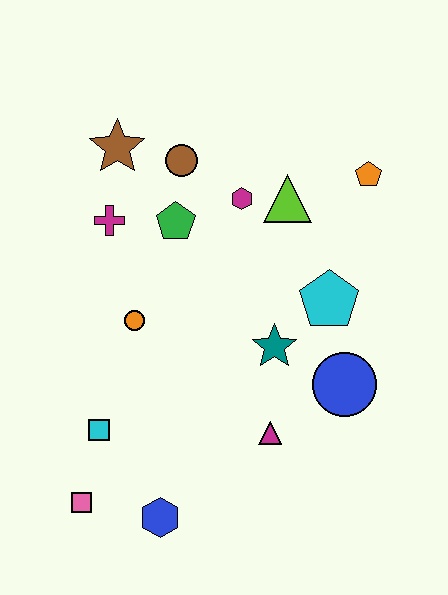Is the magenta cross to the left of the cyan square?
No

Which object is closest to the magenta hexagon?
The lime triangle is closest to the magenta hexagon.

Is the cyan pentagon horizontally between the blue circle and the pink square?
Yes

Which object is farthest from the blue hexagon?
The orange pentagon is farthest from the blue hexagon.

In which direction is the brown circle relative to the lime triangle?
The brown circle is to the left of the lime triangle.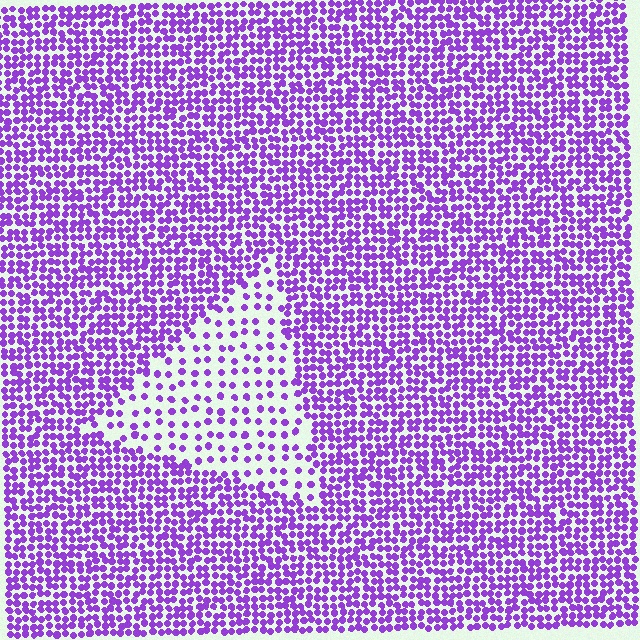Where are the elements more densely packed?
The elements are more densely packed outside the triangle boundary.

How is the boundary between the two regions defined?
The boundary is defined by a change in element density (approximately 2.5x ratio). All elements are the same color, size, and shape.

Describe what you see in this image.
The image contains small purple elements arranged at two different densities. A triangle-shaped region is visible where the elements are less densely packed than the surrounding area.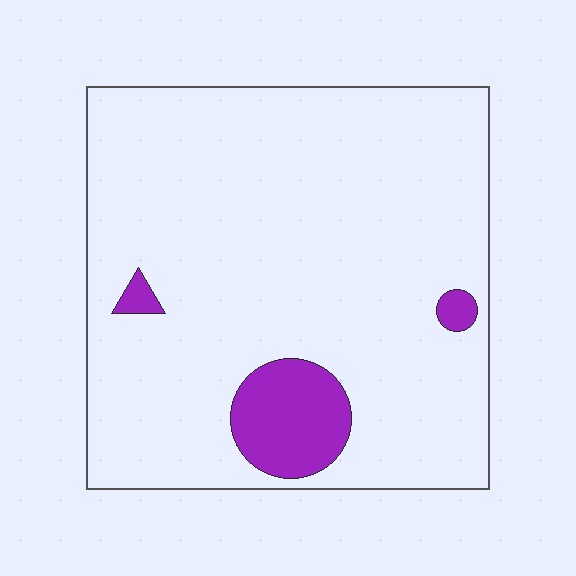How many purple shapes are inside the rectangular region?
3.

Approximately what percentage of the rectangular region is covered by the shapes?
Approximately 10%.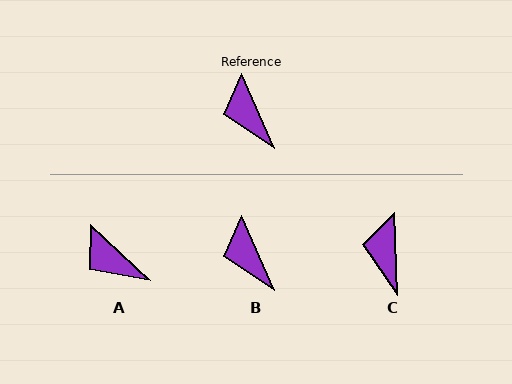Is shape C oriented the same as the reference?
No, it is off by about 22 degrees.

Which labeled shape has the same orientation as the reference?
B.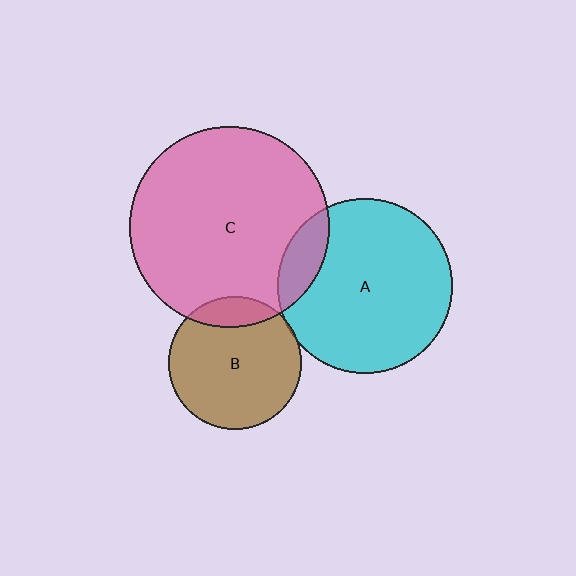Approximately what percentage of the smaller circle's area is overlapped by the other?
Approximately 15%.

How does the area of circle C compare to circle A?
Approximately 1.3 times.